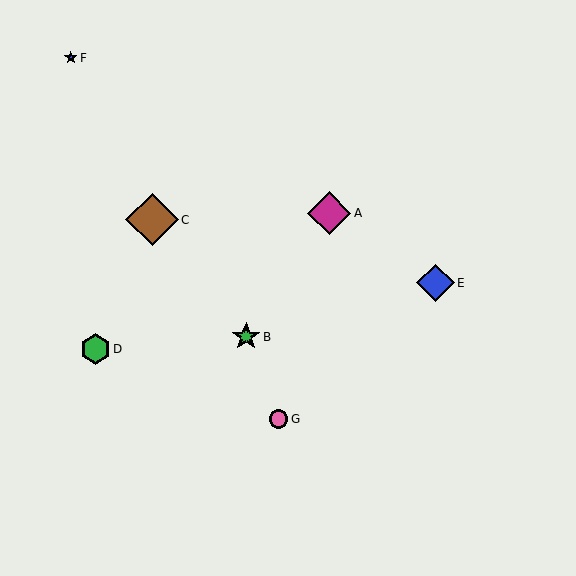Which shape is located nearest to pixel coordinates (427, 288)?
The blue diamond (labeled E) at (435, 283) is nearest to that location.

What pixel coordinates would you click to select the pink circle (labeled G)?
Click at (278, 419) to select the pink circle G.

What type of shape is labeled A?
Shape A is a magenta diamond.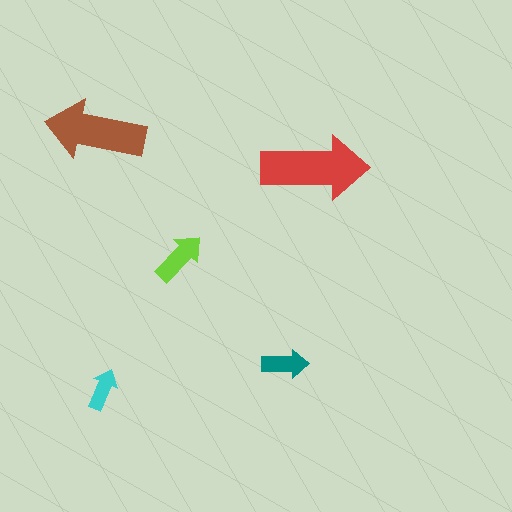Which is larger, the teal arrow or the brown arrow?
The brown one.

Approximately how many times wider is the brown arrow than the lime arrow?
About 2 times wider.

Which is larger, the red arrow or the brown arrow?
The red one.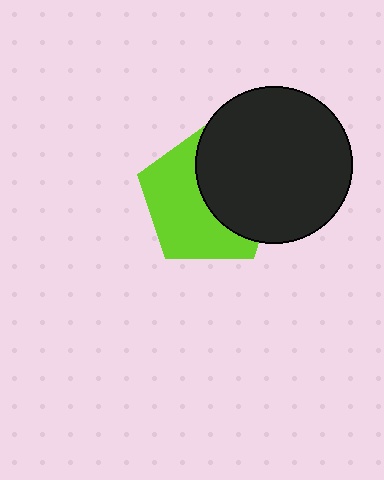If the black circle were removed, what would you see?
You would see the complete lime pentagon.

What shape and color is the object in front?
The object in front is a black circle.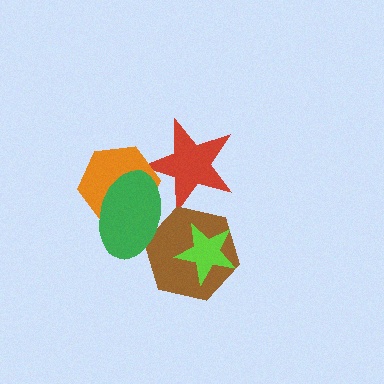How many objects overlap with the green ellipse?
3 objects overlap with the green ellipse.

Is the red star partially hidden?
Yes, it is partially covered by another shape.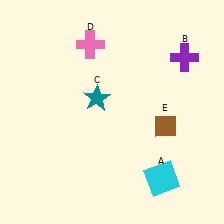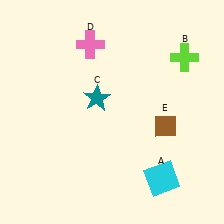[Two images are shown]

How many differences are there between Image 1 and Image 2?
There is 1 difference between the two images.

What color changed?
The cross (B) changed from purple in Image 1 to lime in Image 2.